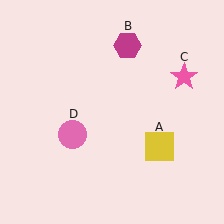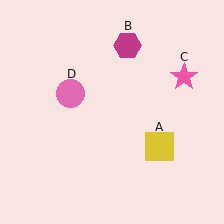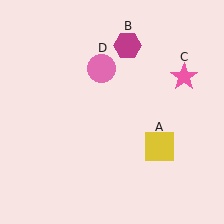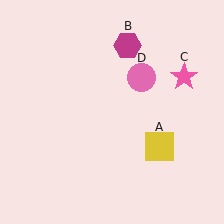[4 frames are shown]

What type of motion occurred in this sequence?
The pink circle (object D) rotated clockwise around the center of the scene.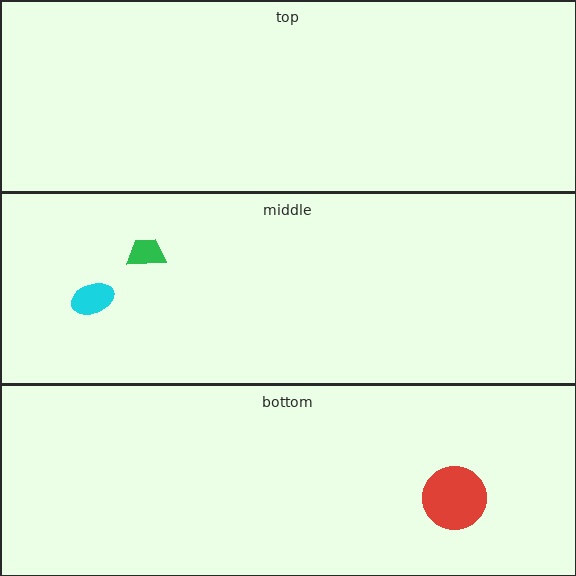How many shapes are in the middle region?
2.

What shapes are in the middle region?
The green trapezoid, the cyan ellipse.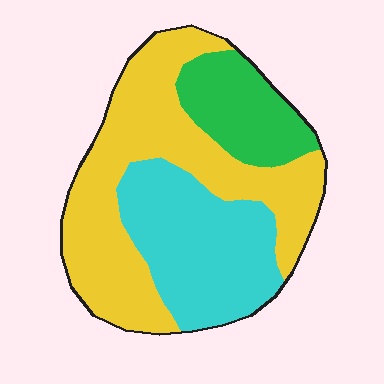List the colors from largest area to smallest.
From largest to smallest: yellow, cyan, green.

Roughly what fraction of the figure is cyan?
Cyan covers about 30% of the figure.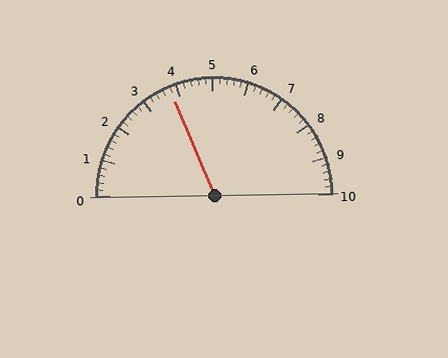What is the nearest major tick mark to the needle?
The nearest major tick mark is 4.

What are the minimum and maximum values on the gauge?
The gauge ranges from 0 to 10.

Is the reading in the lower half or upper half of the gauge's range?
The reading is in the lower half of the range (0 to 10).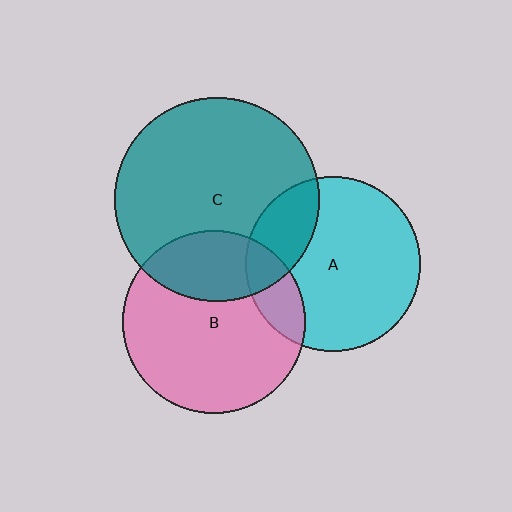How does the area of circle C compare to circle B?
Approximately 1.3 times.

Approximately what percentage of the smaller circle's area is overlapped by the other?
Approximately 15%.